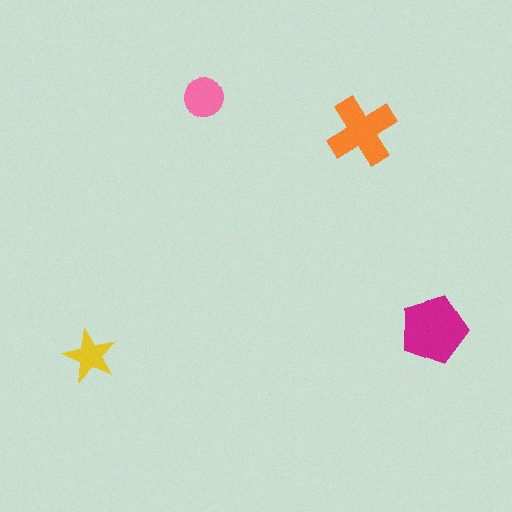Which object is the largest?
The magenta pentagon.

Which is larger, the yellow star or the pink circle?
The pink circle.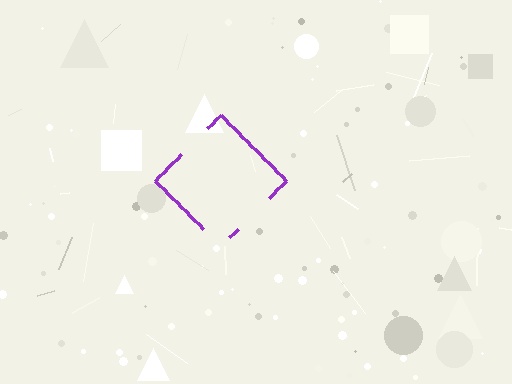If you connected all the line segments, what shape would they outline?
They would outline a diamond.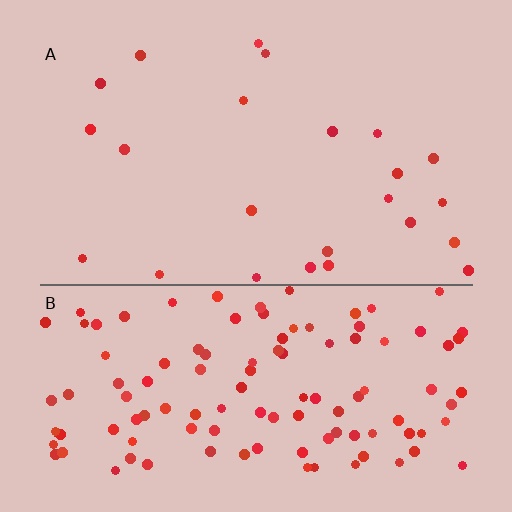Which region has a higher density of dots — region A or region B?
B (the bottom).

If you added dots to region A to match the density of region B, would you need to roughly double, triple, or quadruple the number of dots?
Approximately quadruple.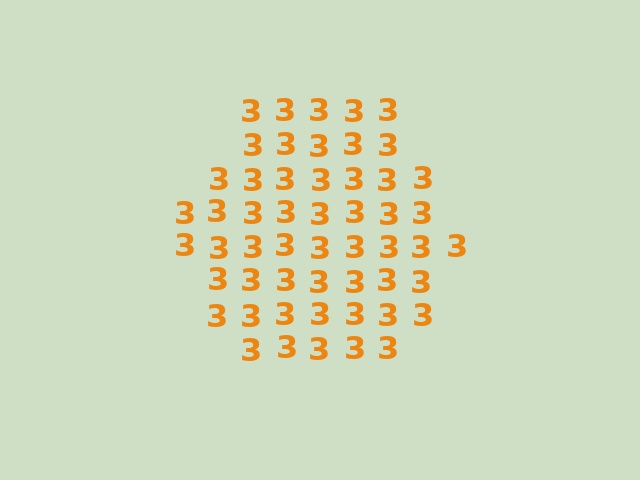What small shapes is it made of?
It is made of small digit 3's.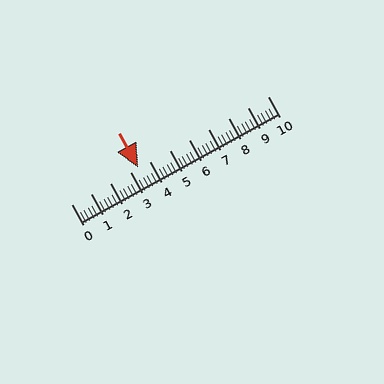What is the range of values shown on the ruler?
The ruler shows values from 0 to 10.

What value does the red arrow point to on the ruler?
The red arrow points to approximately 3.4.